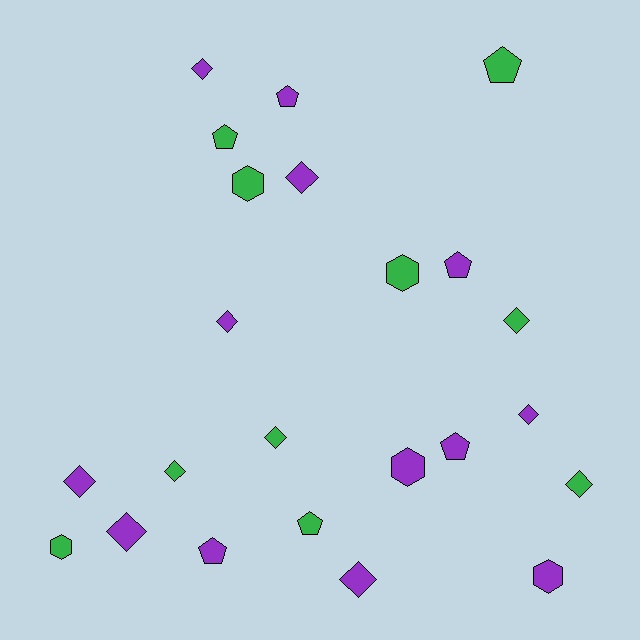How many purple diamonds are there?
There are 7 purple diamonds.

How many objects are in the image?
There are 23 objects.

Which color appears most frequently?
Purple, with 13 objects.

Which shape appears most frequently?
Diamond, with 11 objects.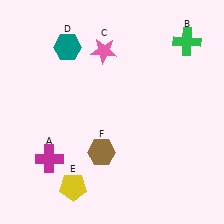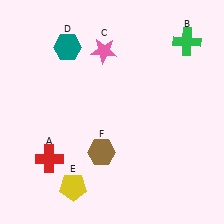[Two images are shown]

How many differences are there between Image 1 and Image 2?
There is 1 difference between the two images.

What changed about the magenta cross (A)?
In Image 1, A is magenta. In Image 2, it changed to red.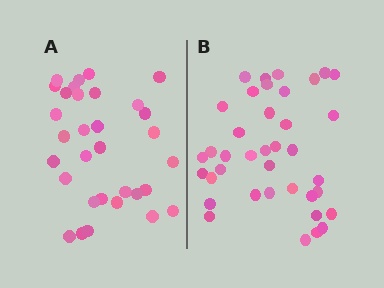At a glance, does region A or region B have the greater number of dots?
Region B (the right region) has more dots.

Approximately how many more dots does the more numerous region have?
Region B has about 6 more dots than region A.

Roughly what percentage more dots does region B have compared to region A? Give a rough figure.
About 20% more.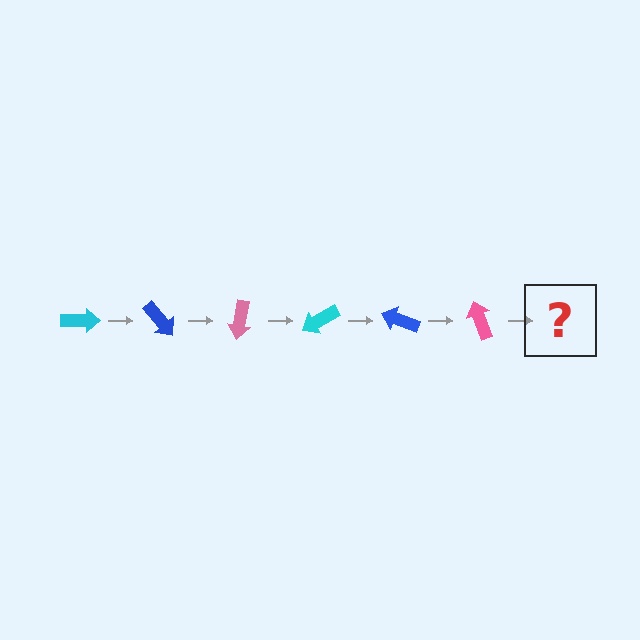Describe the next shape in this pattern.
It should be a cyan arrow, rotated 300 degrees from the start.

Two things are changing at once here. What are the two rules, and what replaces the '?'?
The two rules are that it rotates 50 degrees each step and the color cycles through cyan, blue, and pink. The '?' should be a cyan arrow, rotated 300 degrees from the start.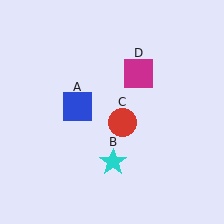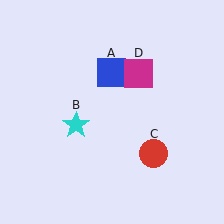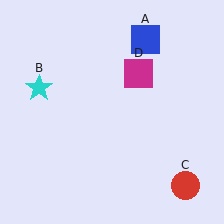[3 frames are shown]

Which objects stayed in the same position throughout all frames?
Magenta square (object D) remained stationary.